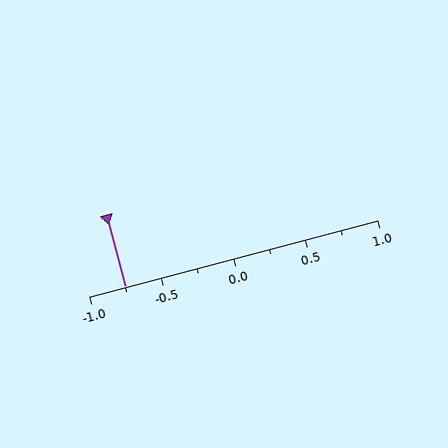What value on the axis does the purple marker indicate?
The marker indicates approximately -0.75.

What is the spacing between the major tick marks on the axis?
The major ticks are spaced 0.5 apart.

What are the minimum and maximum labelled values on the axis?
The axis runs from -1.0 to 1.0.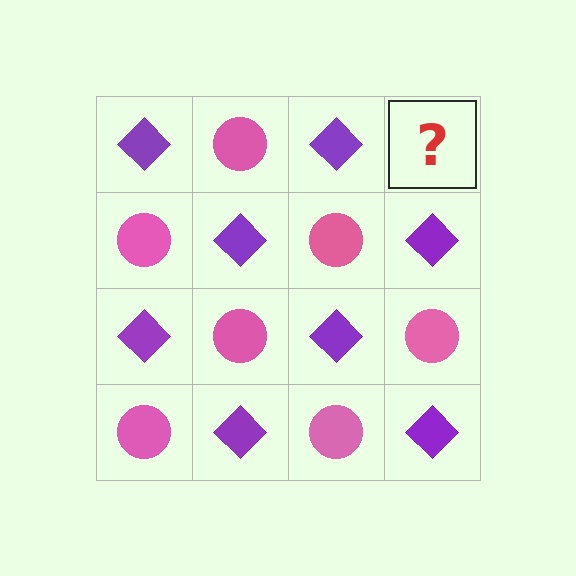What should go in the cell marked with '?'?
The missing cell should contain a pink circle.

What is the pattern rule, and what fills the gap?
The rule is that it alternates purple diamond and pink circle in a checkerboard pattern. The gap should be filled with a pink circle.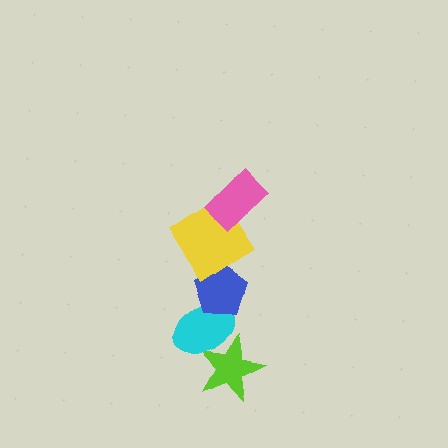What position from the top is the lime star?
The lime star is 5th from the top.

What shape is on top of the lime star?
The cyan ellipse is on top of the lime star.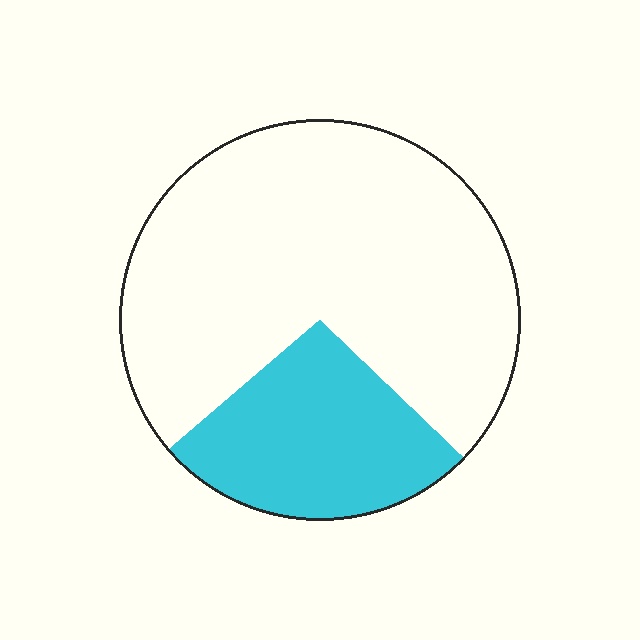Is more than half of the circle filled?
No.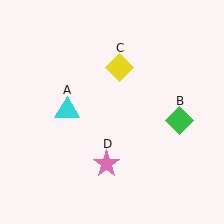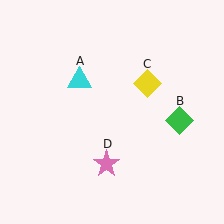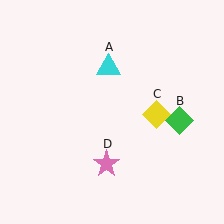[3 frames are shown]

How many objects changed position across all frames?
2 objects changed position: cyan triangle (object A), yellow diamond (object C).